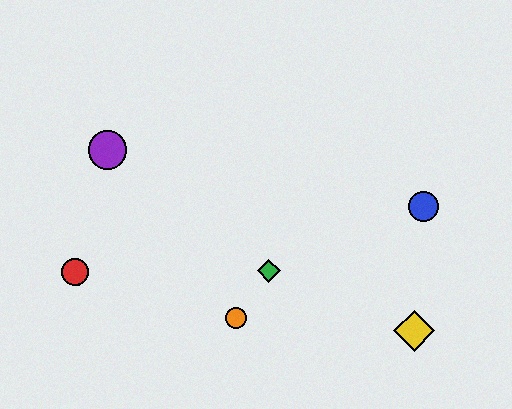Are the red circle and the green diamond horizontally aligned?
Yes, both are at y≈272.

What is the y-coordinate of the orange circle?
The orange circle is at y≈318.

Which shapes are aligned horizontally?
The red circle, the green diamond are aligned horizontally.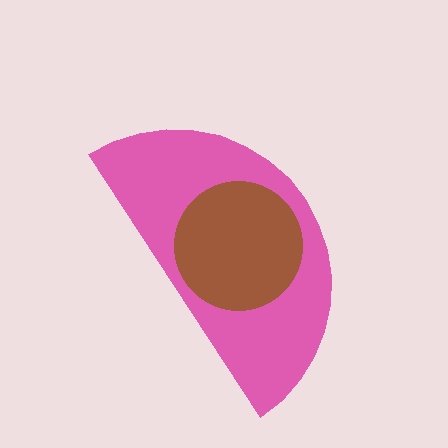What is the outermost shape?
The pink semicircle.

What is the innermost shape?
The brown circle.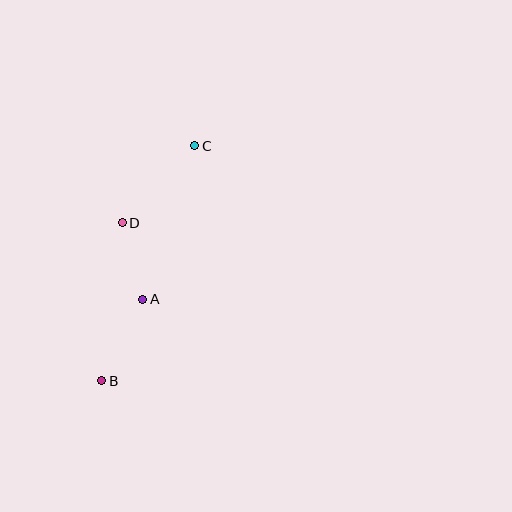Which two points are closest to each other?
Points A and D are closest to each other.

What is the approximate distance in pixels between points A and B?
The distance between A and B is approximately 92 pixels.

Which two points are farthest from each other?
Points B and C are farthest from each other.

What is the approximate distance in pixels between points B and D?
The distance between B and D is approximately 159 pixels.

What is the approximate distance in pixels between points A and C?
The distance between A and C is approximately 162 pixels.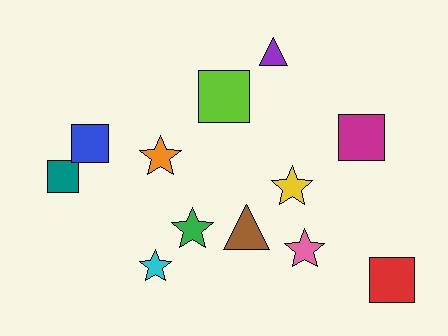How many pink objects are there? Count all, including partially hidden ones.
There is 1 pink object.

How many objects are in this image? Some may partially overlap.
There are 12 objects.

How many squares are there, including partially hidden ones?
There are 5 squares.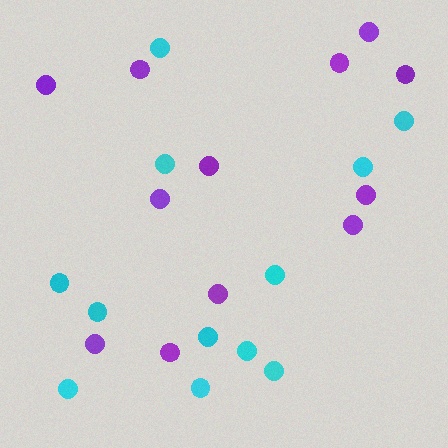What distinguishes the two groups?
There are 2 groups: one group of cyan circles (12) and one group of purple circles (12).